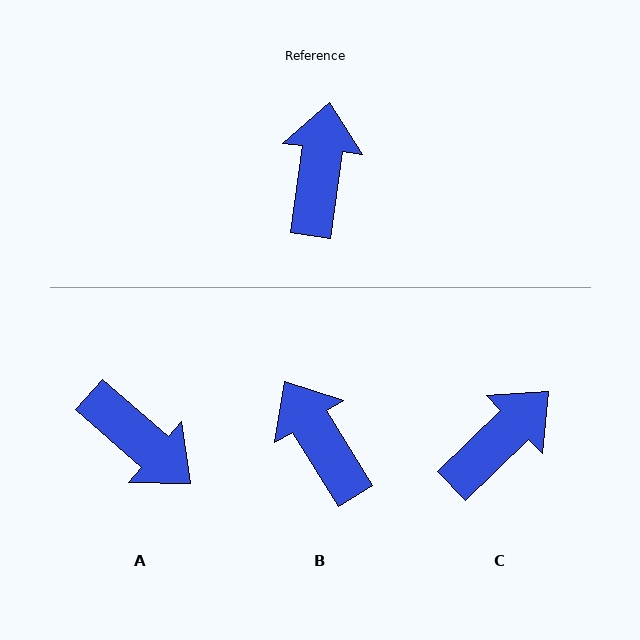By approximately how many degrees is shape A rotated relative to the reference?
Approximately 123 degrees clockwise.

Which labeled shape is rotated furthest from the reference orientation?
A, about 123 degrees away.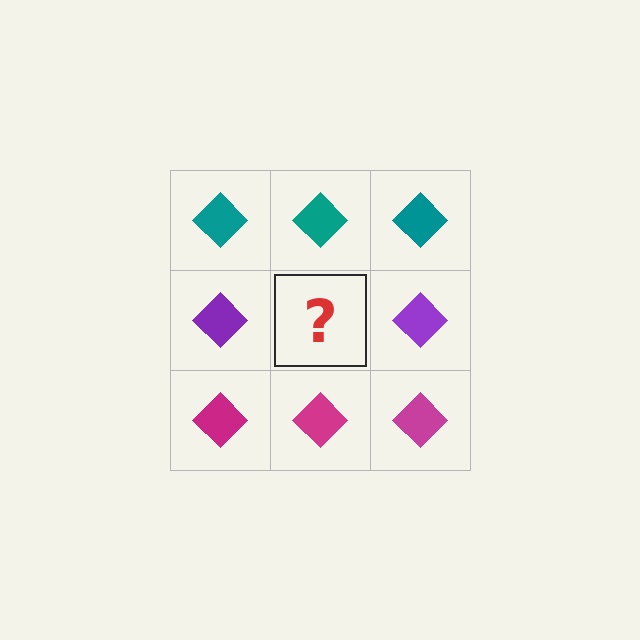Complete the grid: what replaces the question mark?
The question mark should be replaced with a purple diamond.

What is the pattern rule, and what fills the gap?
The rule is that each row has a consistent color. The gap should be filled with a purple diamond.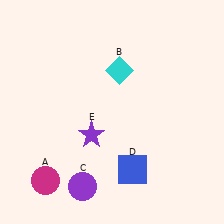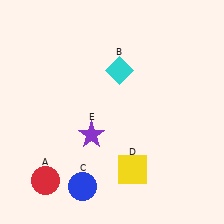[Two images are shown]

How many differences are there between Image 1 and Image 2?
There are 3 differences between the two images.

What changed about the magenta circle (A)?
In Image 1, A is magenta. In Image 2, it changed to red.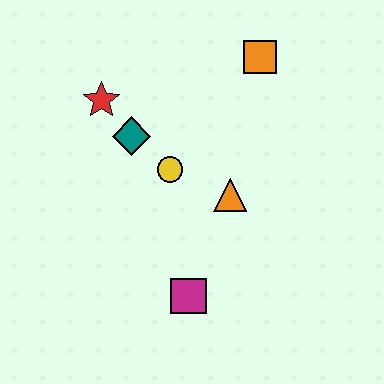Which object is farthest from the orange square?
The magenta square is farthest from the orange square.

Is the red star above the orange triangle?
Yes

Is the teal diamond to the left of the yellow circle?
Yes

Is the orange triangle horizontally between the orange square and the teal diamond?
Yes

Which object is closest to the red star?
The teal diamond is closest to the red star.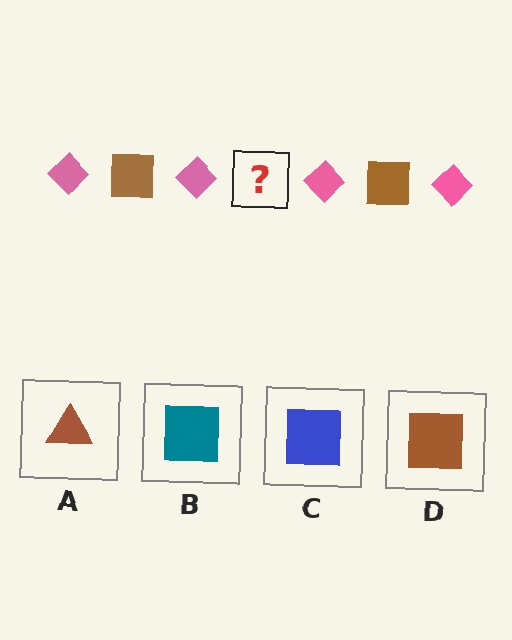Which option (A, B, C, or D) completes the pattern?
D.